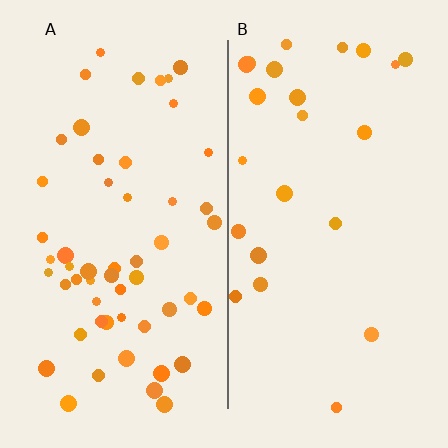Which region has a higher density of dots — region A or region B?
A (the left).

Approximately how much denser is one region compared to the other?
Approximately 2.3× — region A over region B.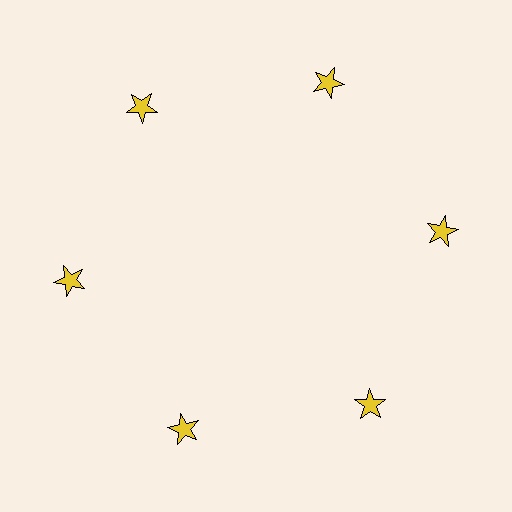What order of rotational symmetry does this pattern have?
This pattern has 6-fold rotational symmetry.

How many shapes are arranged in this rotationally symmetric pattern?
There are 6 shapes, arranged in 6 groups of 1.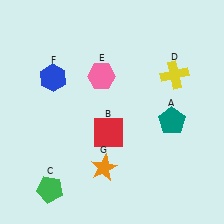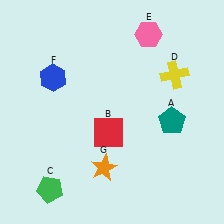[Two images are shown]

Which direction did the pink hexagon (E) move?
The pink hexagon (E) moved right.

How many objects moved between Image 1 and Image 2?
1 object moved between the two images.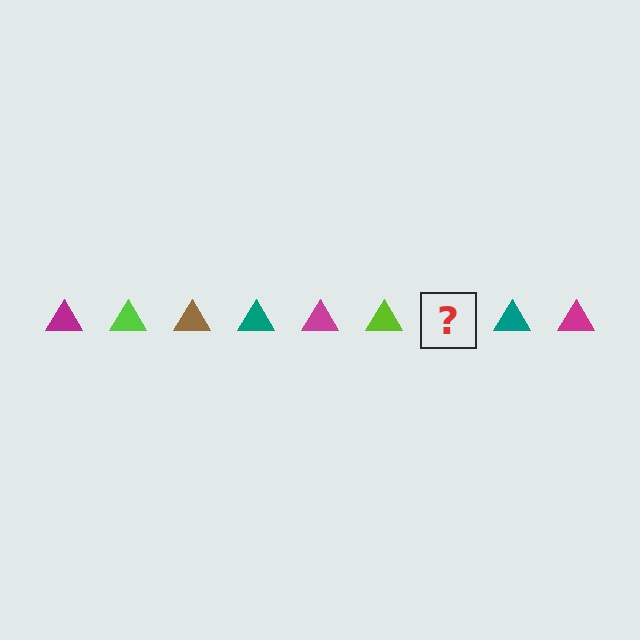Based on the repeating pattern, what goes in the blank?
The blank should be a brown triangle.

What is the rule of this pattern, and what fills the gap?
The rule is that the pattern cycles through magenta, lime, brown, teal triangles. The gap should be filled with a brown triangle.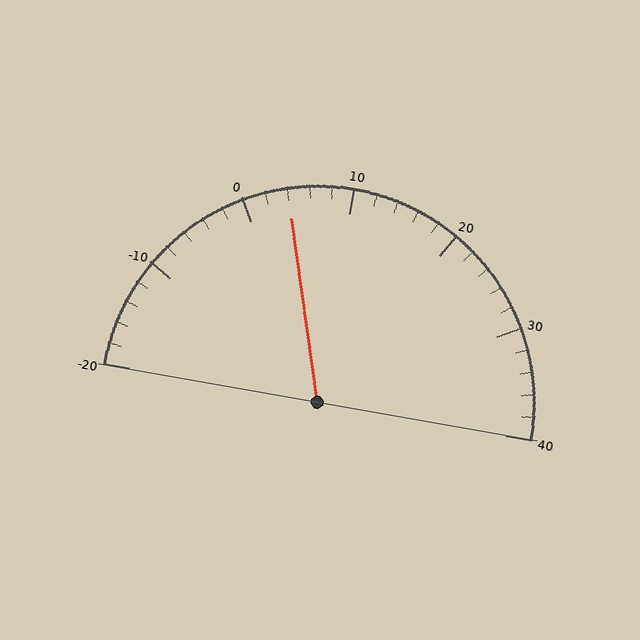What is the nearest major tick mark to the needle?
The nearest major tick mark is 0.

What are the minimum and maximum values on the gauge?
The gauge ranges from -20 to 40.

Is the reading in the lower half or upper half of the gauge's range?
The reading is in the lower half of the range (-20 to 40).